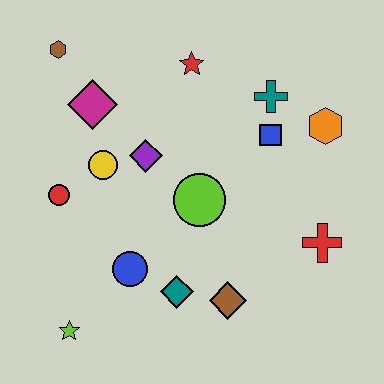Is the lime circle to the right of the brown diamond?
No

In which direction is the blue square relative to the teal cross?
The blue square is below the teal cross.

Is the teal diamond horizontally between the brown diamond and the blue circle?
Yes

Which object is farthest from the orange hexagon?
The lime star is farthest from the orange hexagon.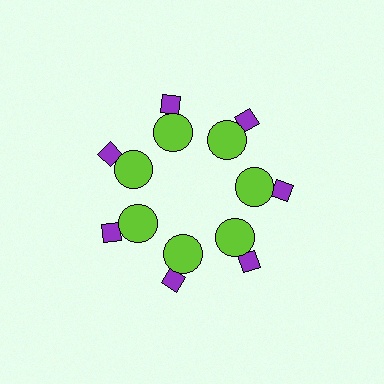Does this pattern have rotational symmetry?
Yes, this pattern has 7-fold rotational symmetry. It looks the same after rotating 51 degrees around the center.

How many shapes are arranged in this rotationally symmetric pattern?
There are 14 shapes, arranged in 7 groups of 2.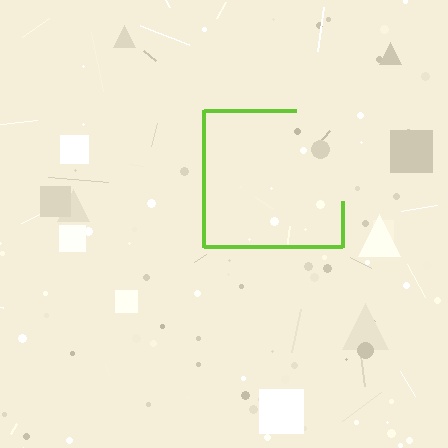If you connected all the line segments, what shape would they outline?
They would outline a square.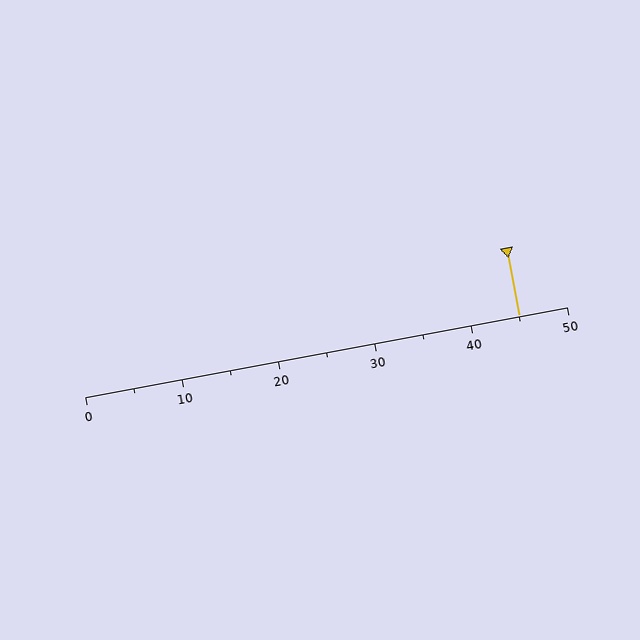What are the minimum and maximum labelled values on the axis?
The axis runs from 0 to 50.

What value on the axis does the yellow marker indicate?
The marker indicates approximately 45.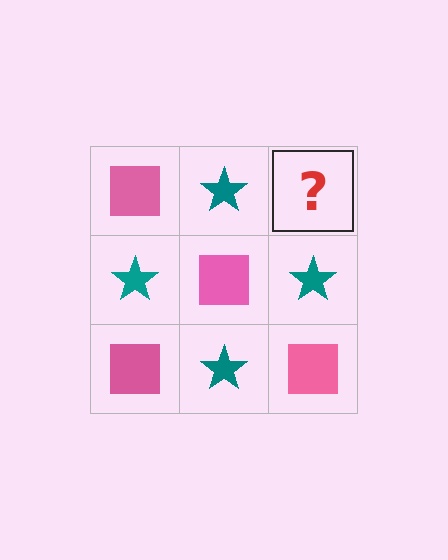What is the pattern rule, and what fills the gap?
The rule is that it alternates pink square and teal star in a checkerboard pattern. The gap should be filled with a pink square.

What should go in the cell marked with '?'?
The missing cell should contain a pink square.